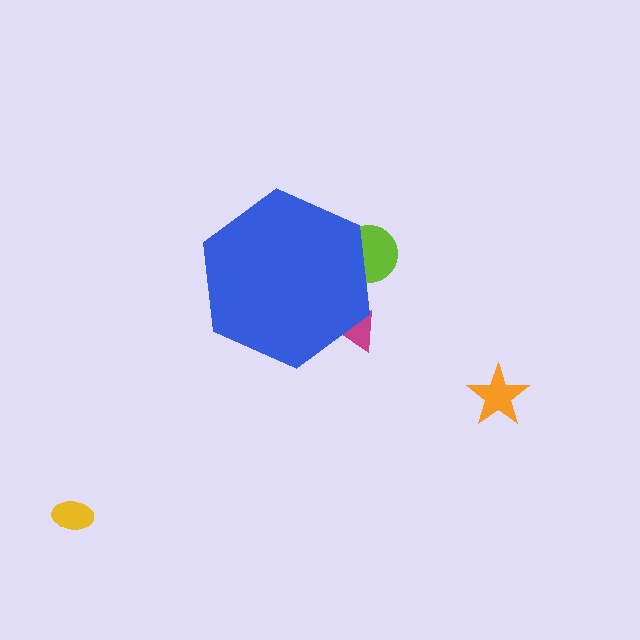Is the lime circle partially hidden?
Yes, the lime circle is partially hidden behind the blue hexagon.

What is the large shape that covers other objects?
A blue hexagon.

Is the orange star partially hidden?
No, the orange star is fully visible.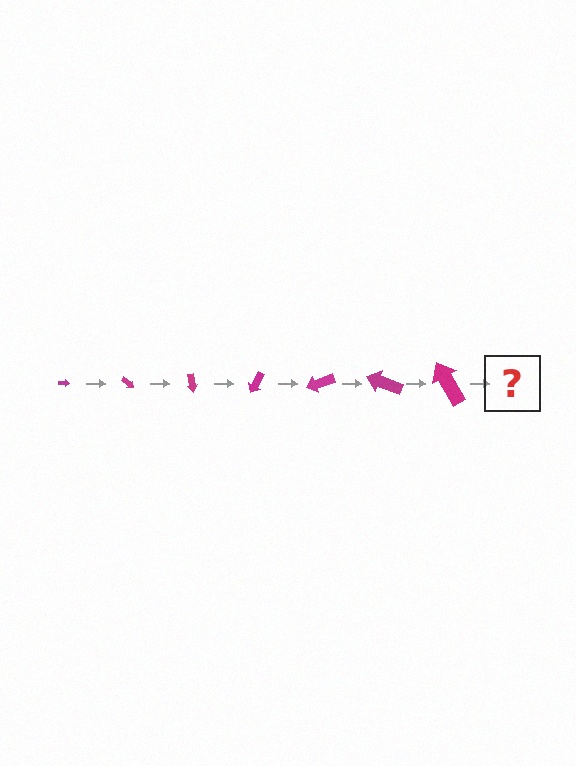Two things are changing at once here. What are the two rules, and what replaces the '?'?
The two rules are that the arrow grows larger each step and it rotates 40 degrees each step. The '?' should be an arrow, larger than the previous one and rotated 280 degrees from the start.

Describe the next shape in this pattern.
It should be an arrow, larger than the previous one and rotated 280 degrees from the start.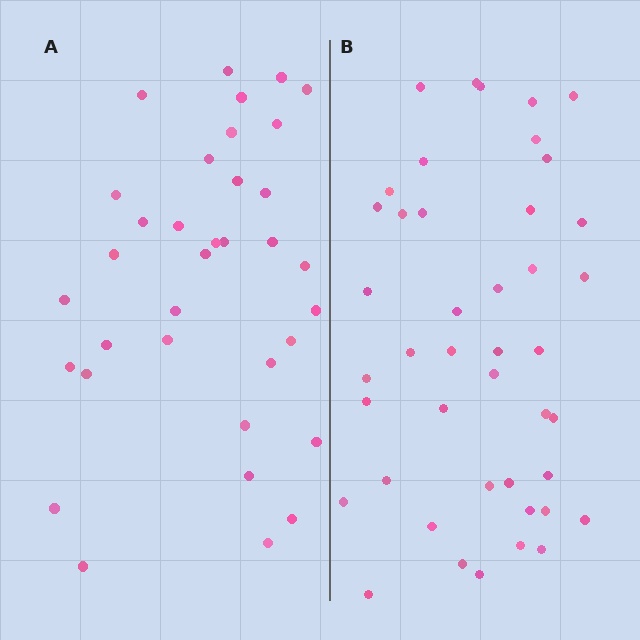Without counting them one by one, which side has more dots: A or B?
Region B (the right region) has more dots.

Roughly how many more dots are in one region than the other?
Region B has roughly 8 or so more dots than region A.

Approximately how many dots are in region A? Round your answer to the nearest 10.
About 40 dots. (The exact count is 35, which rounds to 40.)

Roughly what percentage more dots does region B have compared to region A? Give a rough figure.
About 25% more.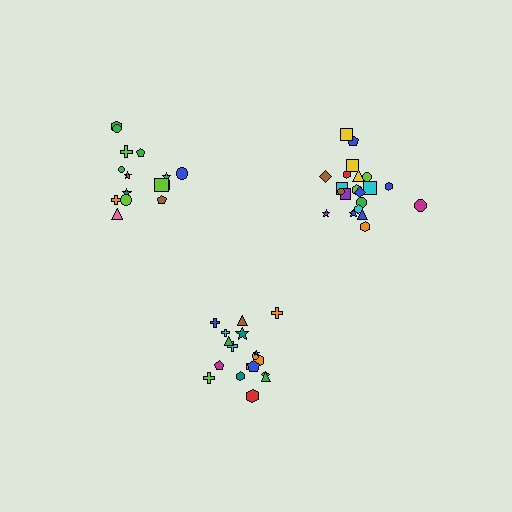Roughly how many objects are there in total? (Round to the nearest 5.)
Roughly 55 objects in total.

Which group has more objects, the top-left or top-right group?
The top-right group.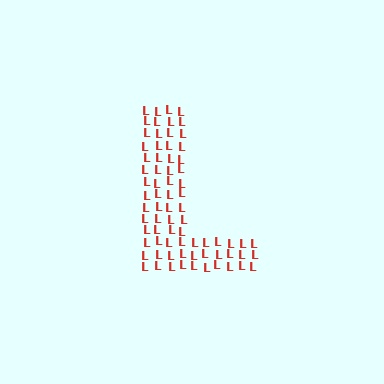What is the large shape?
The large shape is the letter L.